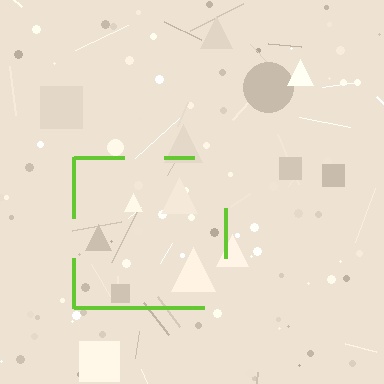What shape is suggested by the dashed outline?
The dashed outline suggests a square.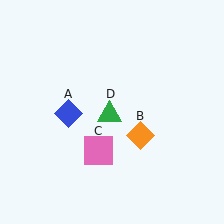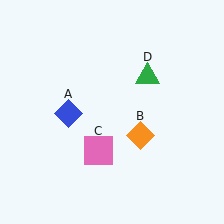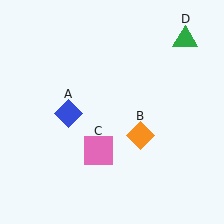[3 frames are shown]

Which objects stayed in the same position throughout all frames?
Blue diamond (object A) and orange diamond (object B) and pink square (object C) remained stationary.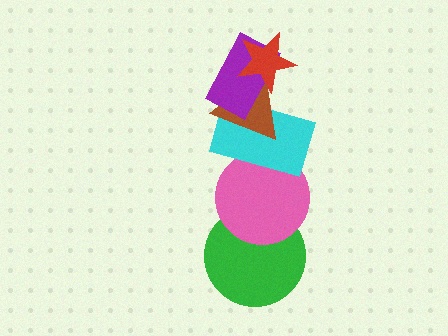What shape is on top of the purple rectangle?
The red star is on top of the purple rectangle.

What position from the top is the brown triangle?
The brown triangle is 3rd from the top.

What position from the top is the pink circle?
The pink circle is 5th from the top.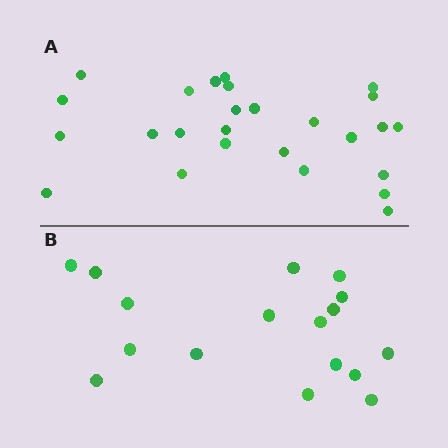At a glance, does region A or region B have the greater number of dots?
Region A (the top region) has more dots.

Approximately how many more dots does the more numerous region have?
Region A has roughly 8 or so more dots than region B.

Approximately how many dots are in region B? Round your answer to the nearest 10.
About 20 dots. (The exact count is 17, which rounds to 20.)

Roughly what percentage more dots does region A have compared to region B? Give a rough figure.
About 55% more.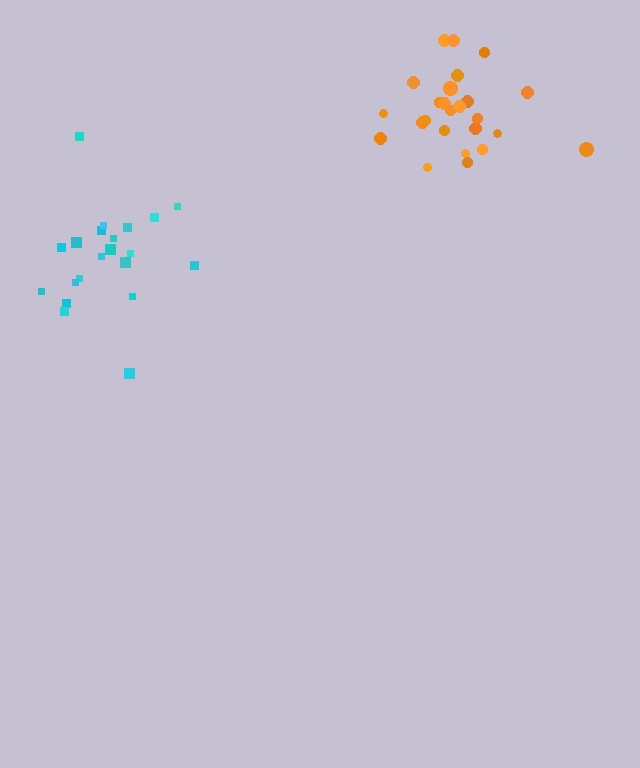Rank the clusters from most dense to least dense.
orange, cyan.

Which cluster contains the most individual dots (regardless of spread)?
Orange (25).